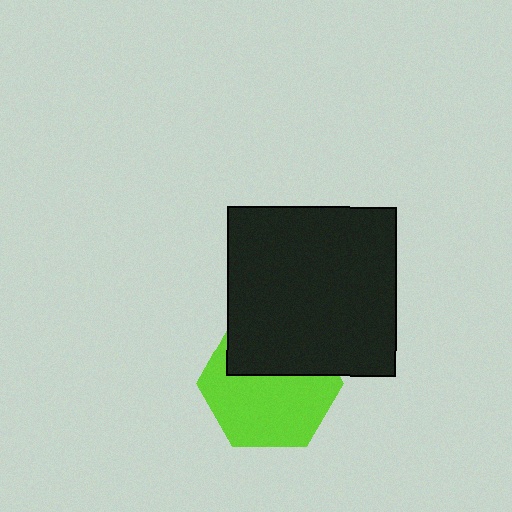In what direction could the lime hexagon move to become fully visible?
The lime hexagon could move down. That would shift it out from behind the black square entirely.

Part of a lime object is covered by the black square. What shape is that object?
It is a hexagon.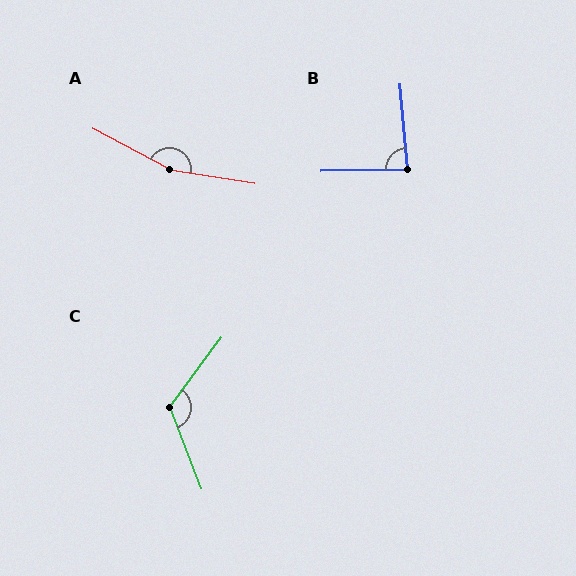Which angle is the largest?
A, at approximately 161 degrees.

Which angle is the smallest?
B, at approximately 86 degrees.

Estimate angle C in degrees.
Approximately 122 degrees.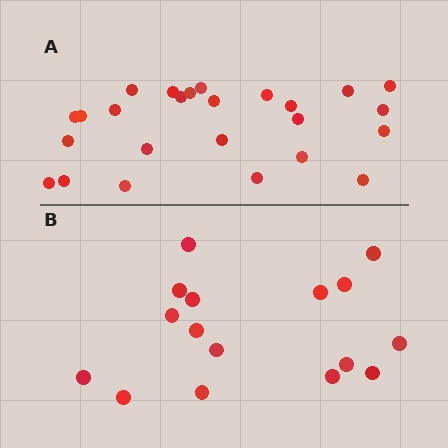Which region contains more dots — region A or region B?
Region A (the top region) has more dots.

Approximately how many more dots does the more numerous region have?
Region A has roughly 8 or so more dots than region B.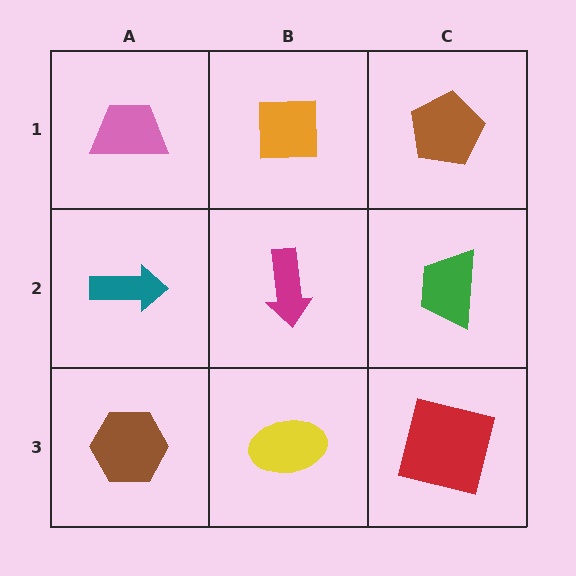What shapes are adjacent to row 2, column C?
A brown pentagon (row 1, column C), a red square (row 3, column C), a magenta arrow (row 2, column B).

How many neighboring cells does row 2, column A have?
3.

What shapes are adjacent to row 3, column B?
A magenta arrow (row 2, column B), a brown hexagon (row 3, column A), a red square (row 3, column C).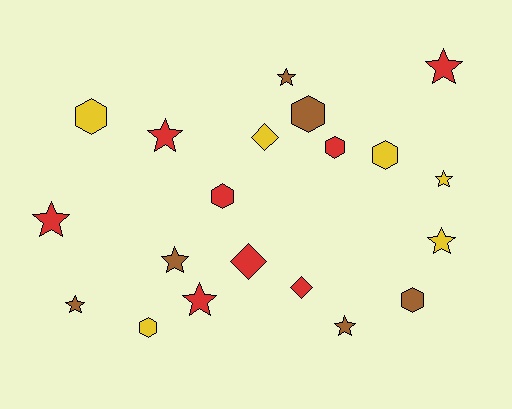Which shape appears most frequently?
Star, with 10 objects.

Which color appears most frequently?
Red, with 8 objects.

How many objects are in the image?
There are 20 objects.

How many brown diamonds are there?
There are no brown diamonds.